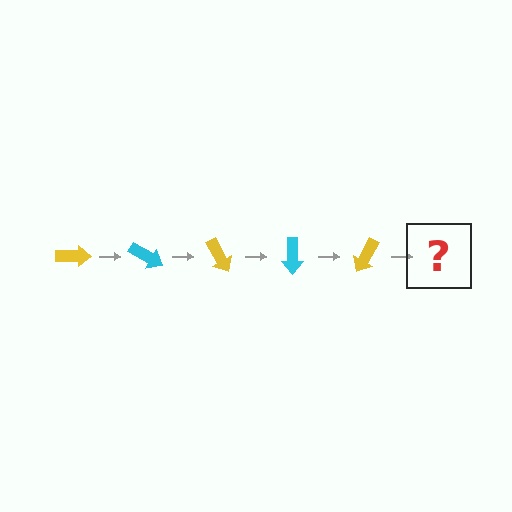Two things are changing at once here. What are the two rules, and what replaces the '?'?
The two rules are that it rotates 30 degrees each step and the color cycles through yellow and cyan. The '?' should be a cyan arrow, rotated 150 degrees from the start.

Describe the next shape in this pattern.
It should be a cyan arrow, rotated 150 degrees from the start.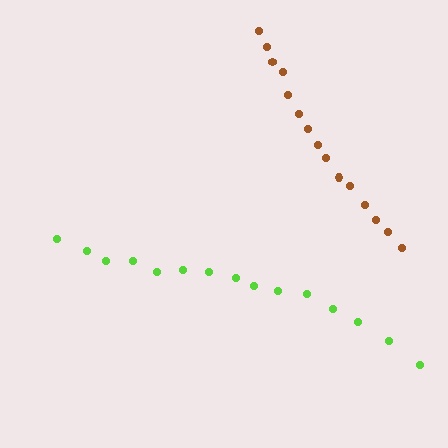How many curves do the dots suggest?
There are 2 distinct paths.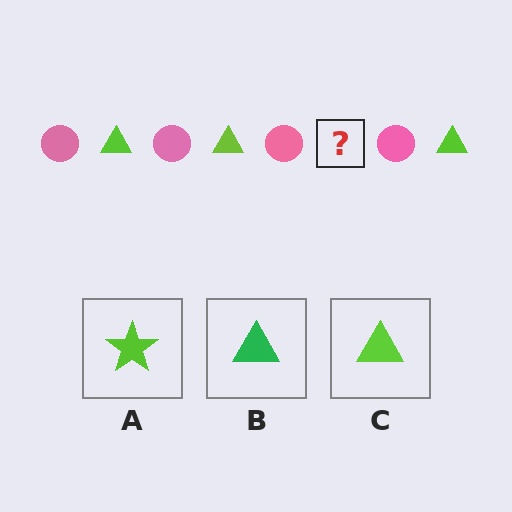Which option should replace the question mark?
Option C.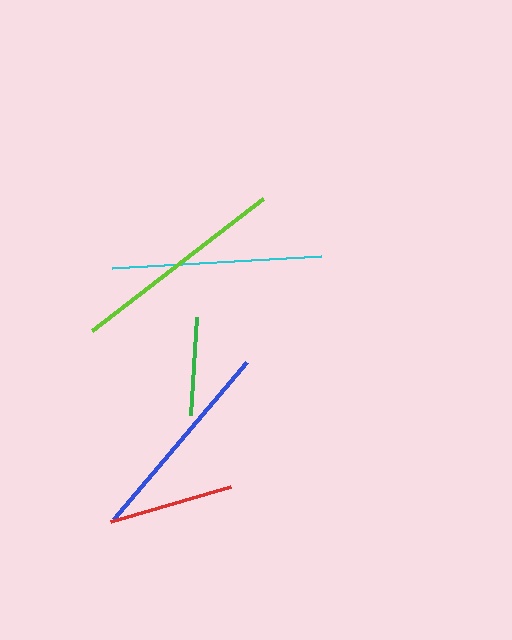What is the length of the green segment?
The green segment is approximately 99 pixels long.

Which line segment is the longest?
The lime line is the longest at approximately 216 pixels.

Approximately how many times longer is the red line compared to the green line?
The red line is approximately 1.3 times the length of the green line.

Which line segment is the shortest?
The green line is the shortest at approximately 99 pixels.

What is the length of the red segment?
The red segment is approximately 125 pixels long.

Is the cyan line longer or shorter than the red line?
The cyan line is longer than the red line.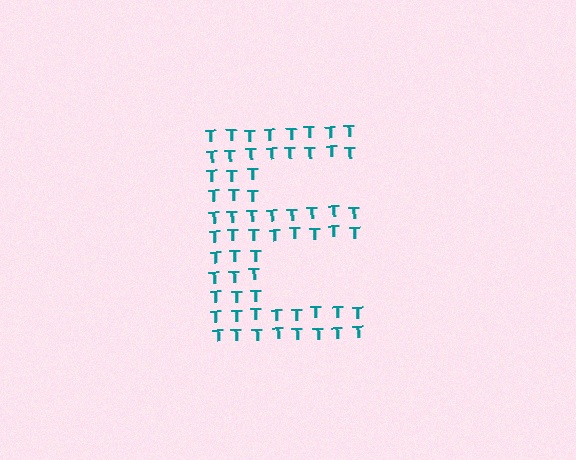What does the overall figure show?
The overall figure shows the letter E.